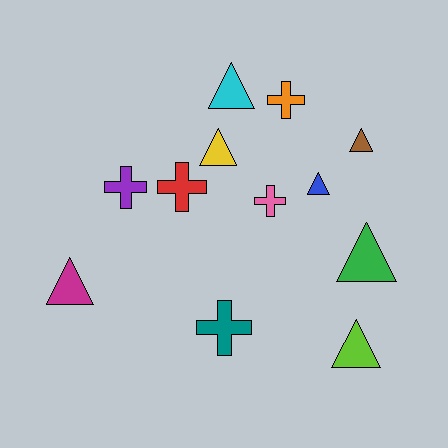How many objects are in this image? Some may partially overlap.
There are 12 objects.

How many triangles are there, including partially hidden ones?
There are 7 triangles.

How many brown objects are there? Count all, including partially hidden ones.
There is 1 brown object.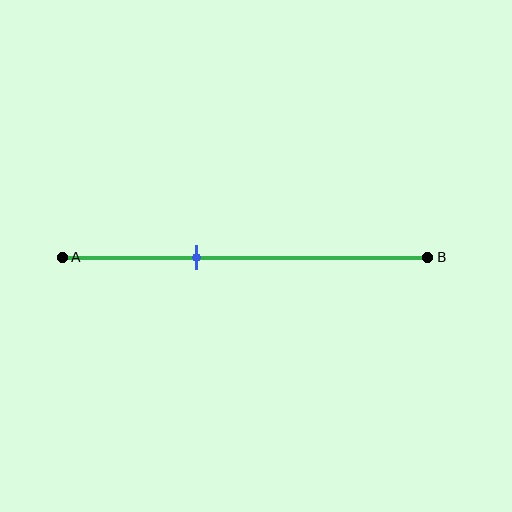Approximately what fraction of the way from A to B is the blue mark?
The blue mark is approximately 35% of the way from A to B.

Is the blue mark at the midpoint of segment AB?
No, the mark is at about 35% from A, not at the 50% midpoint.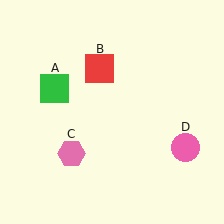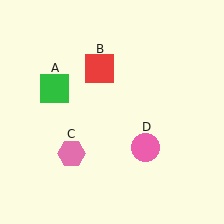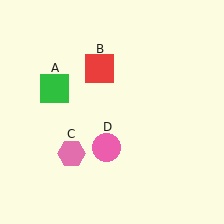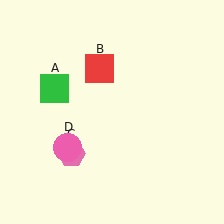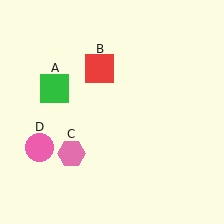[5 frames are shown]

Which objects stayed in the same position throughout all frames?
Green square (object A) and red square (object B) and pink hexagon (object C) remained stationary.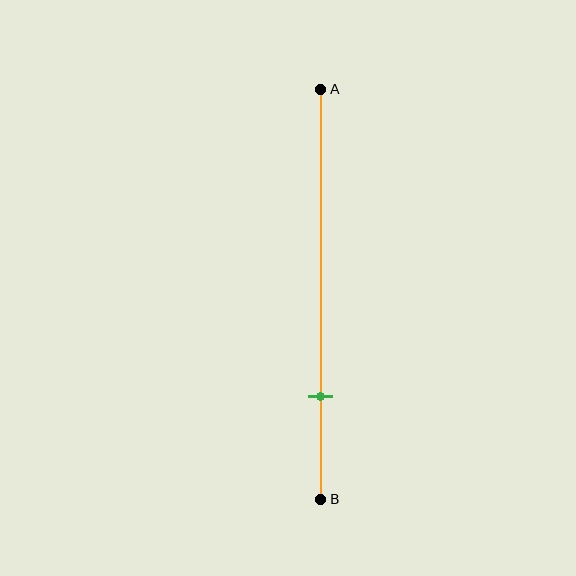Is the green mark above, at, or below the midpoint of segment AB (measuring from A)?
The green mark is below the midpoint of segment AB.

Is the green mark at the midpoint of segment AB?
No, the mark is at about 75% from A, not at the 50% midpoint.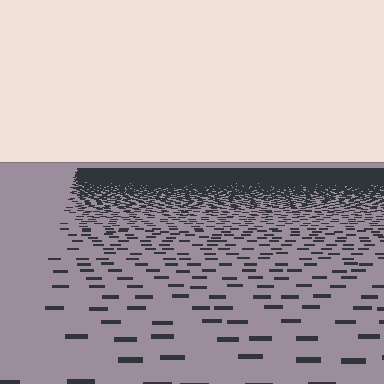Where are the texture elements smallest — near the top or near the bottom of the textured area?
Near the top.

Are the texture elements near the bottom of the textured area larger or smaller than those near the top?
Larger. Near the bottom, elements are closer to the viewer and appear at a bigger on-screen size.